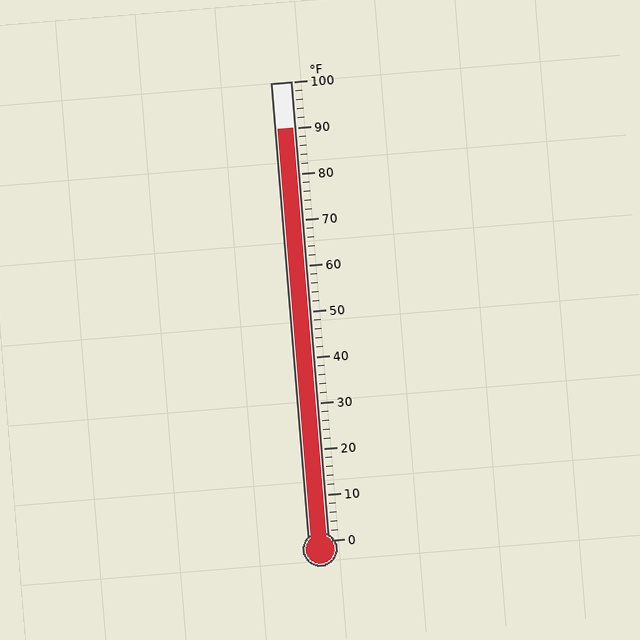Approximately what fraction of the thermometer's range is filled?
The thermometer is filled to approximately 90% of its range.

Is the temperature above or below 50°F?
The temperature is above 50°F.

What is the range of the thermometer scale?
The thermometer scale ranges from 0°F to 100°F.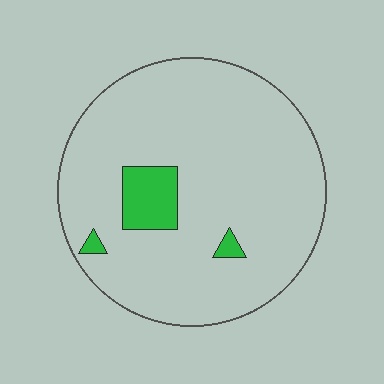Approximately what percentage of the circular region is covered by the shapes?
Approximately 10%.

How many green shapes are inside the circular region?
3.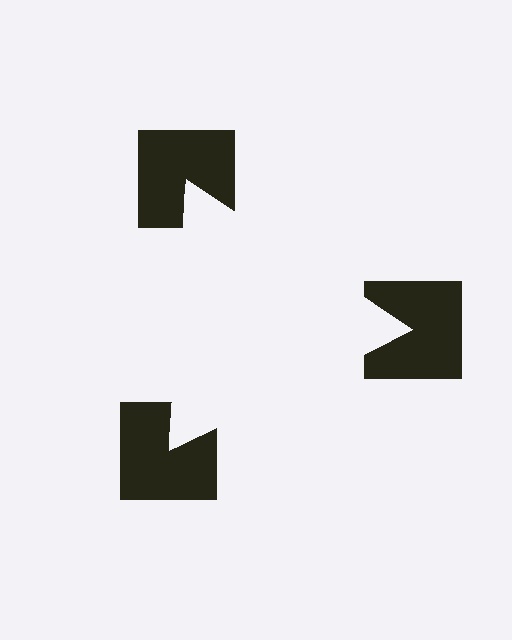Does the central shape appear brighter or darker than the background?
It typically appears slightly brighter than the background, even though no actual brightness change is drawn.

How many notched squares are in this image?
There are 3 — one at each vertex of the illusory triangle.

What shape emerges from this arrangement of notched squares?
An illusory triangle — its edges are inferred from the aligned wedge cuts in the notched squares, not physically drawn.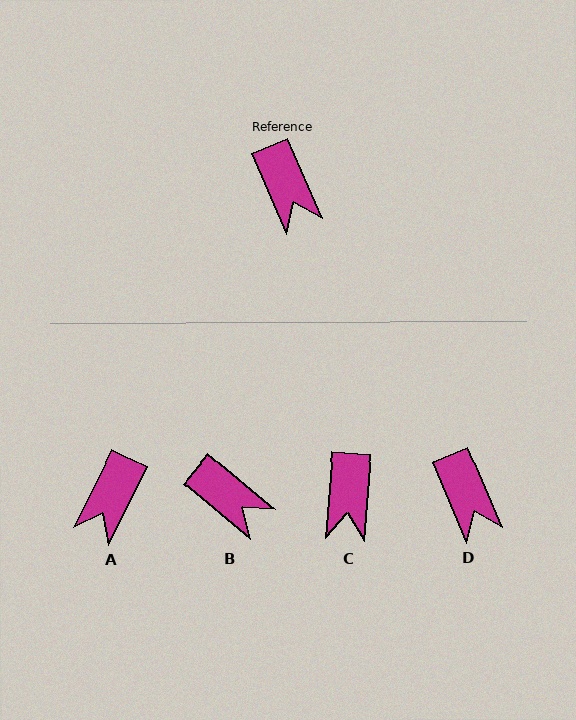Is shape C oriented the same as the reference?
No, it is off by about 28 degrees.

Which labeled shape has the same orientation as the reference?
D.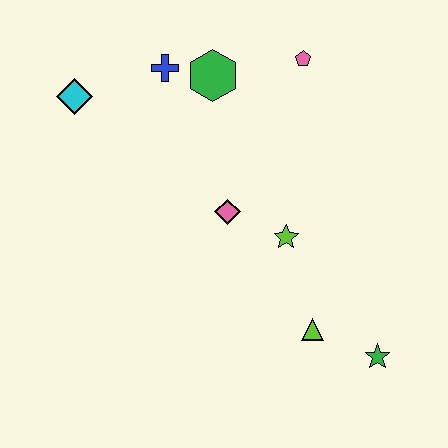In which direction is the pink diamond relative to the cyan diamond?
The pink diamond is to the right of the cyan diamond.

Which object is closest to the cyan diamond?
The blue cross is closest to the cyan diamond.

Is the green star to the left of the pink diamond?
No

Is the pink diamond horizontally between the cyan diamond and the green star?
Yes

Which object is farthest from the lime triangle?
The cyan diamond is farthest from the lime triangle.